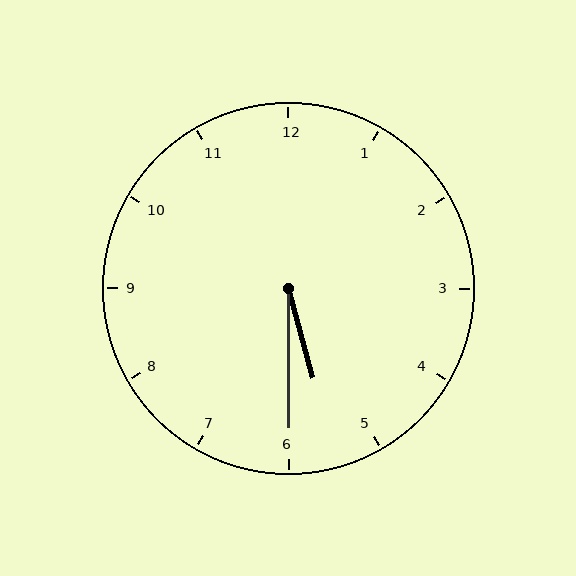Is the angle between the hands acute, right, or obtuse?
It is acute.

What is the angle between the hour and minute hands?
Approximately 15 degrees.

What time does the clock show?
5:30.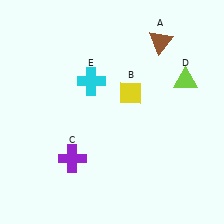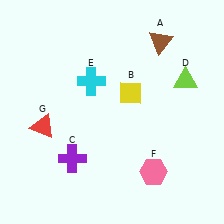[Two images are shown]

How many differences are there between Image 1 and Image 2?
There are 2 differences between the two images.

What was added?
A pink hexagon (F), a red triangle (G) were added in Image 2.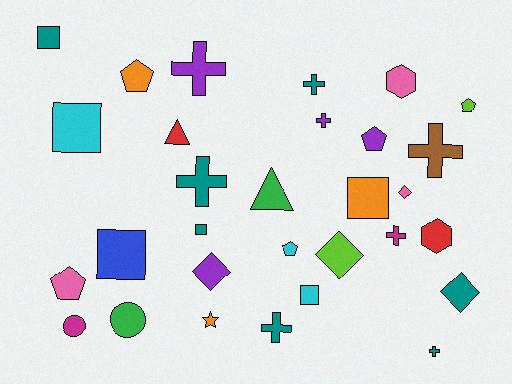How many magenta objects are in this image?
There are 2 magenta objects.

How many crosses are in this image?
There are 8 crosses.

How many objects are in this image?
There are 30 objects.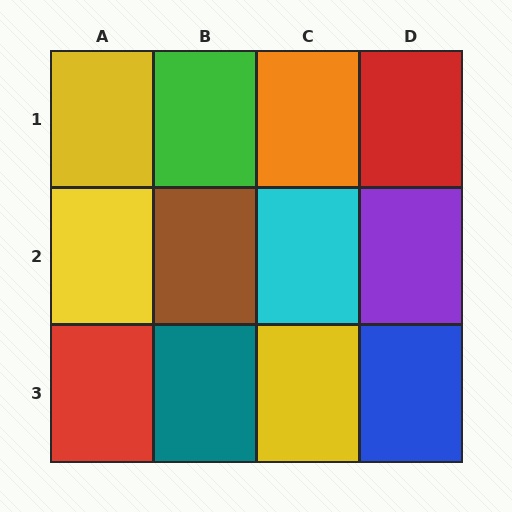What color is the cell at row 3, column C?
Yellow.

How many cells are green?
1 cell is green.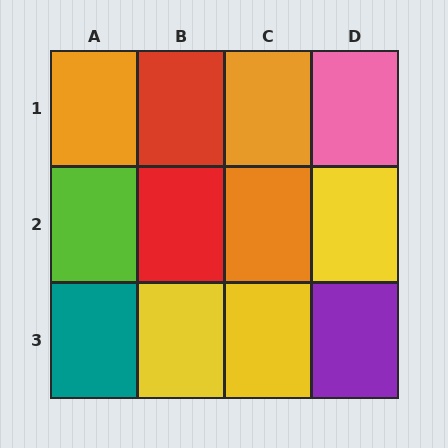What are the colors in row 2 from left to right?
Lime, red, orange, yellow.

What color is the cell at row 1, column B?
Red.